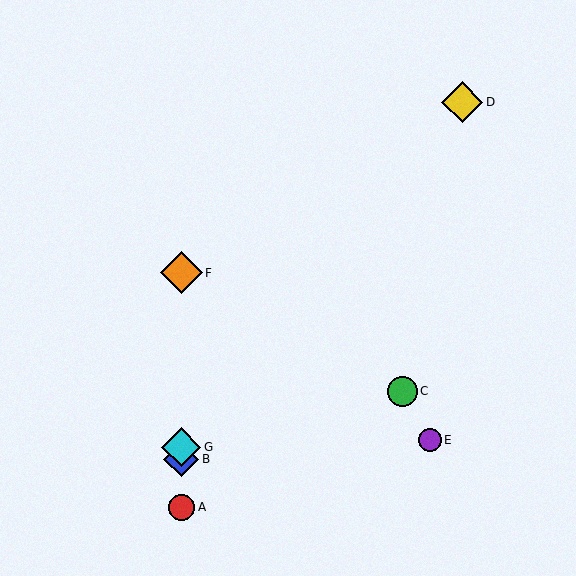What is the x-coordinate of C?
Object C is at x≈402.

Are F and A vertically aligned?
Yes, both are at x≈181.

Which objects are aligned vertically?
Objects A, B, F, G are aligned vertically.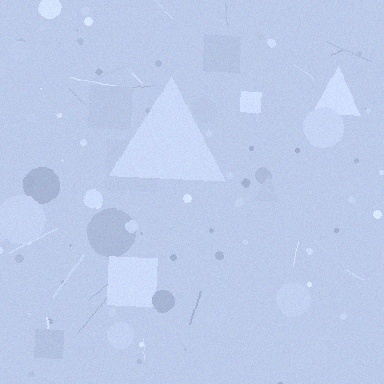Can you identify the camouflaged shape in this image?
The camouflaged shape is a triangle.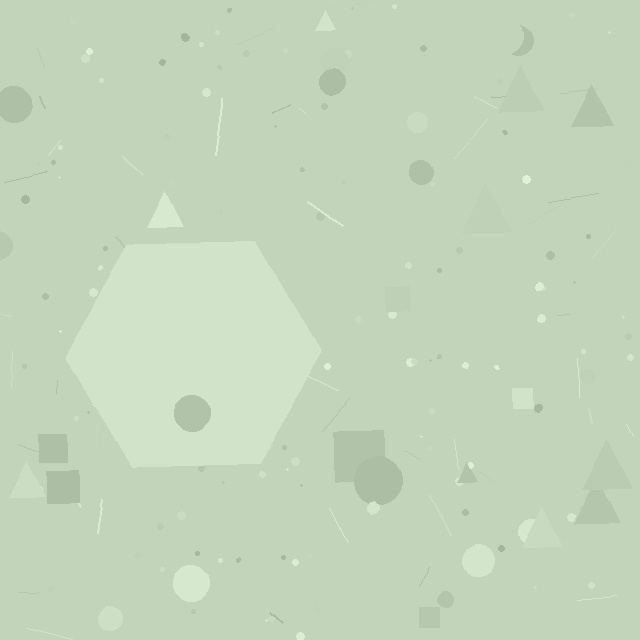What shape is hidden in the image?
A hexagon is hidden in the image.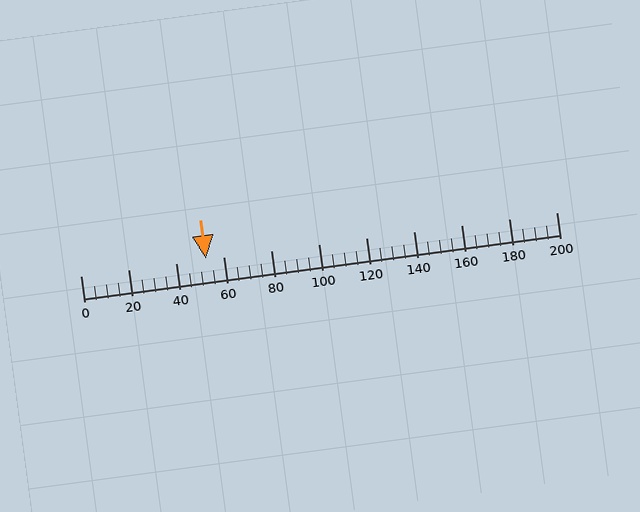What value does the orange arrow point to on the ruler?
The orange arrow points to approximately 53.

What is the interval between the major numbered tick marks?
The major tick marks are spaced 20 units apart.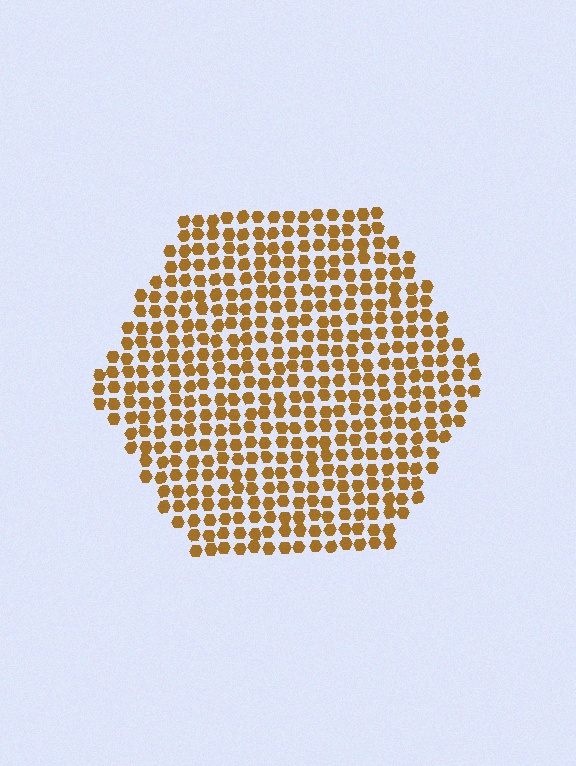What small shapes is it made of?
It is made of small hexagons.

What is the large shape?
The large shape is a hexagon.